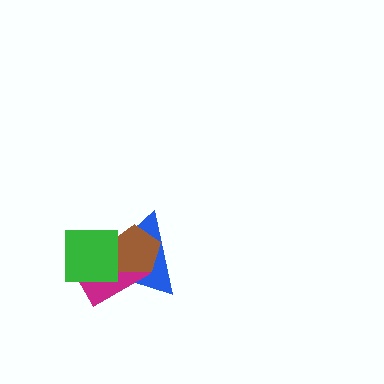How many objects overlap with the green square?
3 objects overlap with the green square.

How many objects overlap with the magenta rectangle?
3 objects overlap with the magenta rectangle.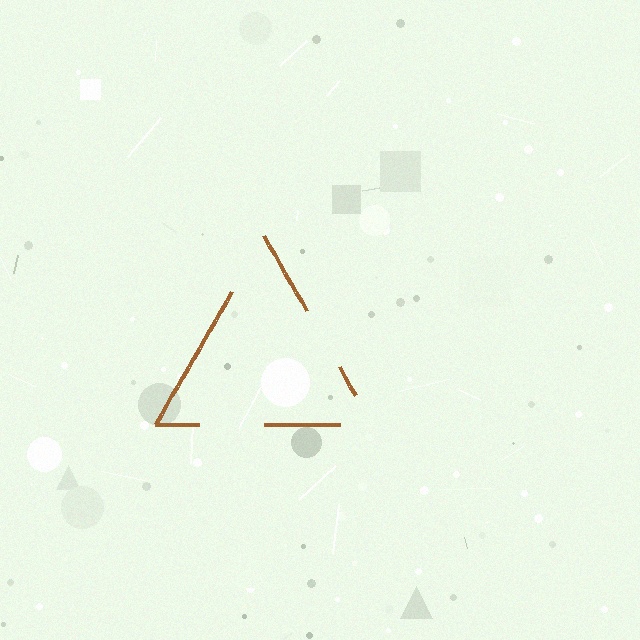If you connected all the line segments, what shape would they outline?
They would outline a triangle.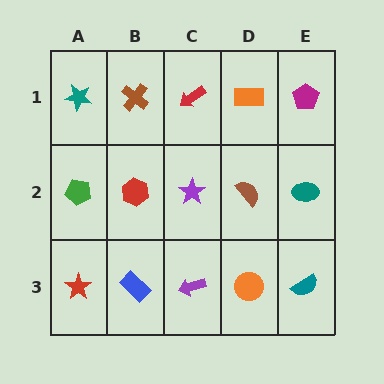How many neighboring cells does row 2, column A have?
3.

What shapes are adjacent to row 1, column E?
A teal ellipse (row 2, column E), an orange rectangle (row 1, column D).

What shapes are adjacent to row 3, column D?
A brown semicircle (row 2, column D), a purple arrow (row 3, column C), a teal semicircle (row 3, column E).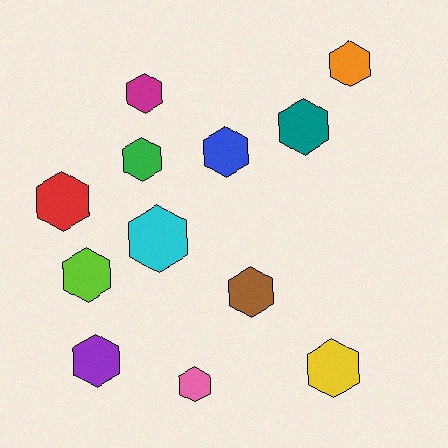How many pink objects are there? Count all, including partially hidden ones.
There is 1 pink object.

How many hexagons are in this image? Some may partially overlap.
There are 12 hexagons.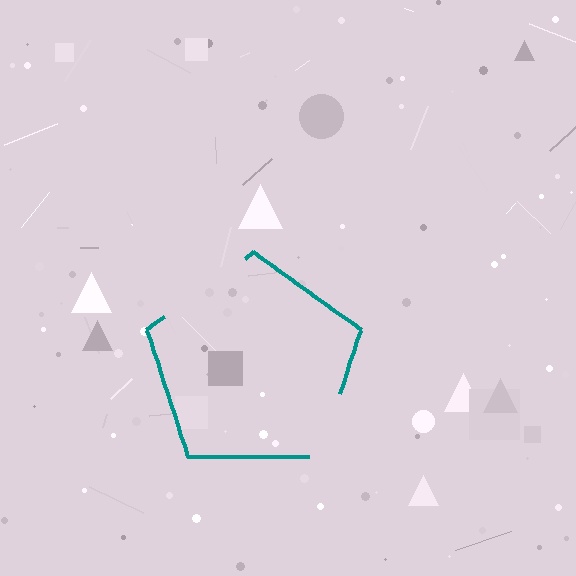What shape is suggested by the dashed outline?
The dashed outline suggests a pentagon.